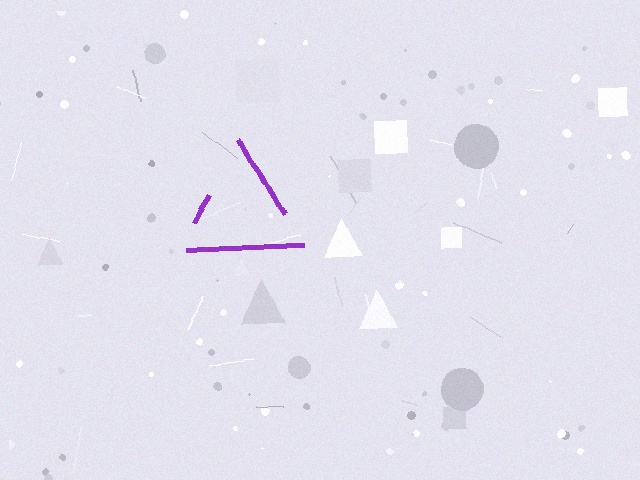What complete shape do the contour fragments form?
The contour fragments form a triangle.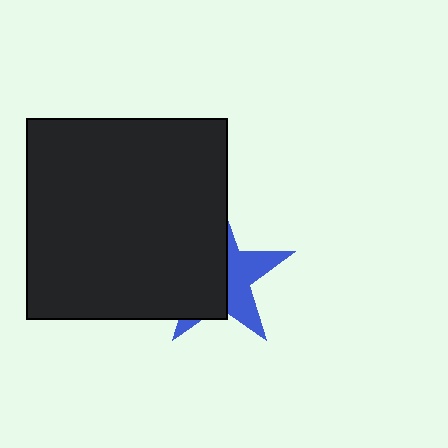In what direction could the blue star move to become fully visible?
The blue star could move right. That would shift it out from behind the black square entirely.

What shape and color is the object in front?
The object in front is a black square.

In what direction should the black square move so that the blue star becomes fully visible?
The black square should move left. That is the shortest direction to clear the overlap and leave the blue star fully visible.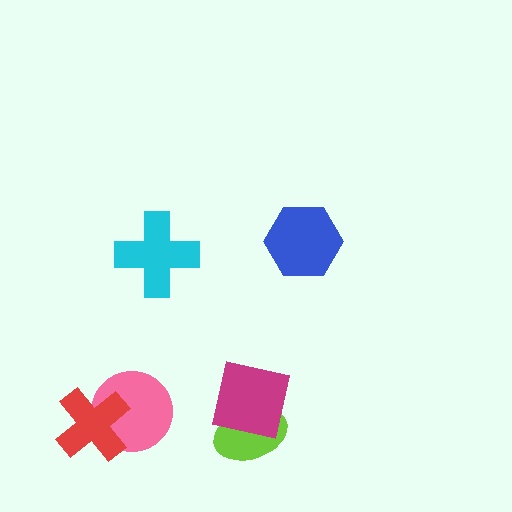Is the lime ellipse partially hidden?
Yes, it is partially covered by another shape.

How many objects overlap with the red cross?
1 object overlaps with the red cross.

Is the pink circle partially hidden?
Yes, it is partially covered by another shape.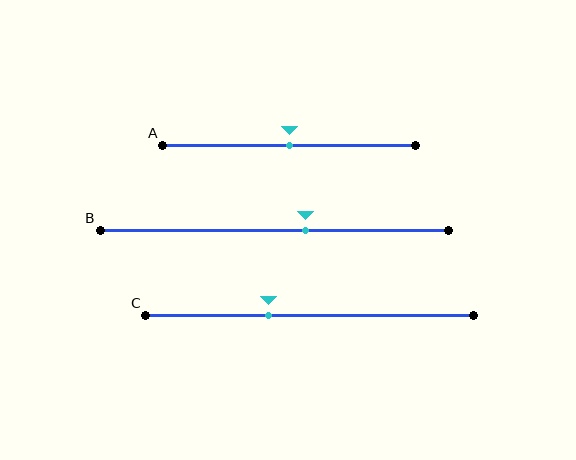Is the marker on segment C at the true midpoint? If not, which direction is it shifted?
No, the marker on segment C is shifted to the left by about 13% of the segment length.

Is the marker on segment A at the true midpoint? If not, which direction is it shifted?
Yes, the marker on segment A is at the true midpoint.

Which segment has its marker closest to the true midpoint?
Segment A has its marker closest to the true midpoint.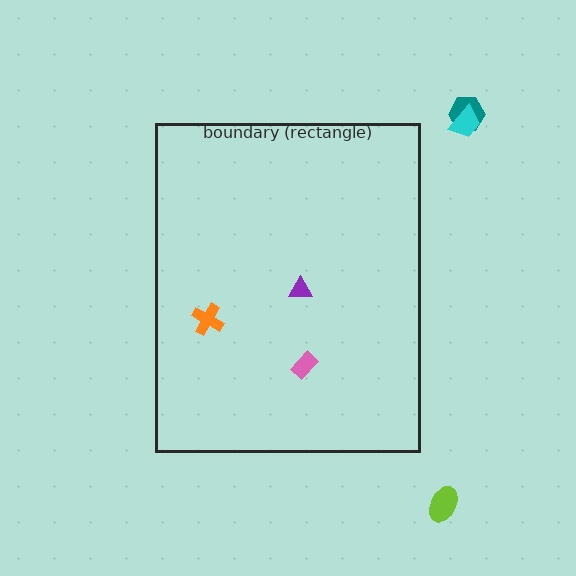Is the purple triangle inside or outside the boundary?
Inside.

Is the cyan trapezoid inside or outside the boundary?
Outside.